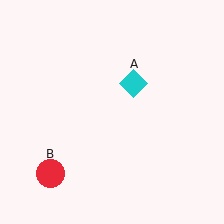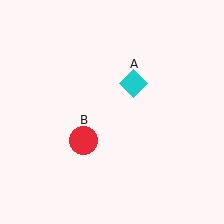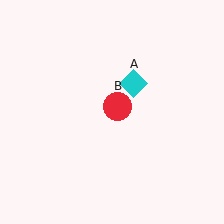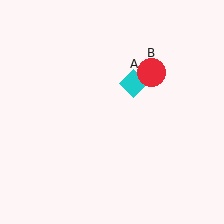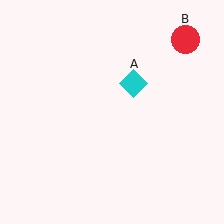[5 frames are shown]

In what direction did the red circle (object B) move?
The red circle (object B) moved up and to the right.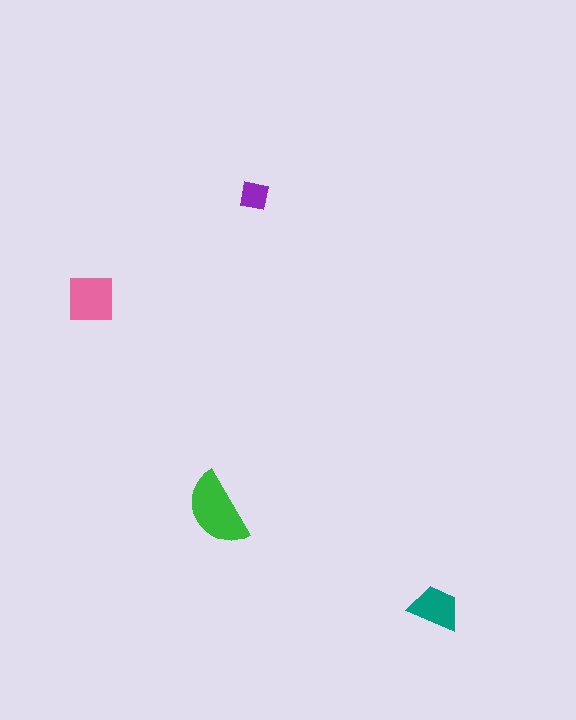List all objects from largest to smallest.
The green semicircle, the pink square, the teal trapezoid, the purple square.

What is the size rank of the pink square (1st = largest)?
2nd.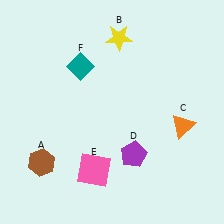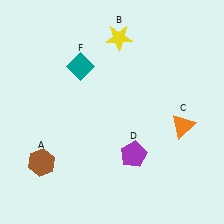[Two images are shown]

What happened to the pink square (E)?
The pink square (E) was removed in Image 2. It was in the bottom-left area of Image 1.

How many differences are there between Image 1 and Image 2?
There is 1 difference between the two images.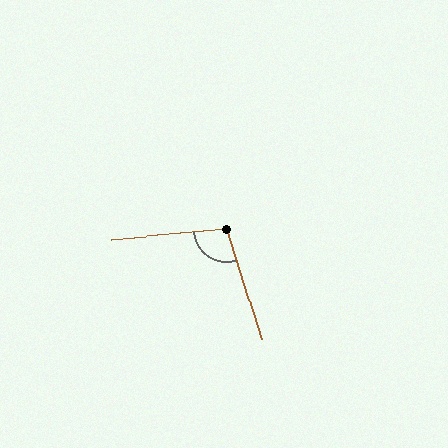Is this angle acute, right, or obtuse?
It is obtuse.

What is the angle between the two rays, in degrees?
Approximately 102 degrees.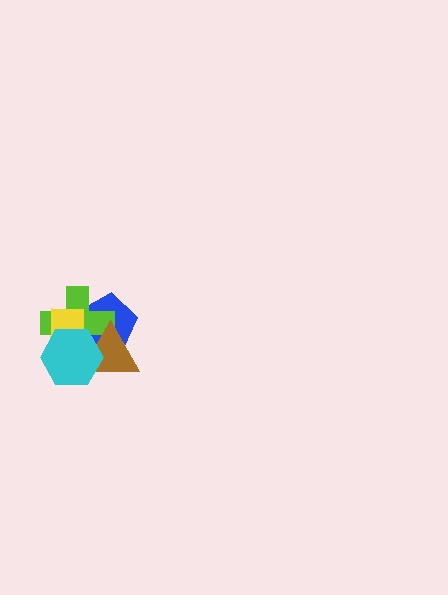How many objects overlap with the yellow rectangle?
4 objects overlap with the yellow rectangle.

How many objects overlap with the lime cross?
4 objects overlap with the lime cross.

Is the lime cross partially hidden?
Yes, it is partially covered by another shape.